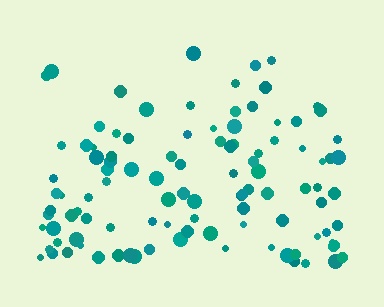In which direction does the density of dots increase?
From top to bottom, with the bottom side densest.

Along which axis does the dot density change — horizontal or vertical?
Vertical.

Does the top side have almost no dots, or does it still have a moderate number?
Still a moderate number, just noticeably fewer than the bottom.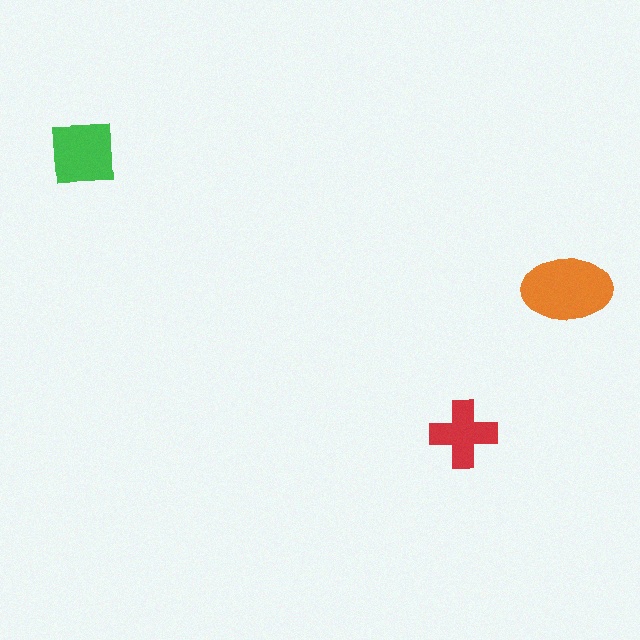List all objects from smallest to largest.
The red cross, the green square, the orange ellipse.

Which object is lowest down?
The red cross is bottommost.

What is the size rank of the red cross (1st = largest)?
3rd.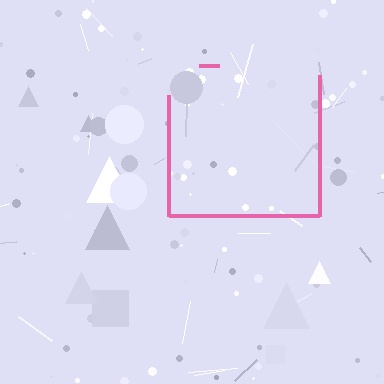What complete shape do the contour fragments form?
The contour fragments form a square.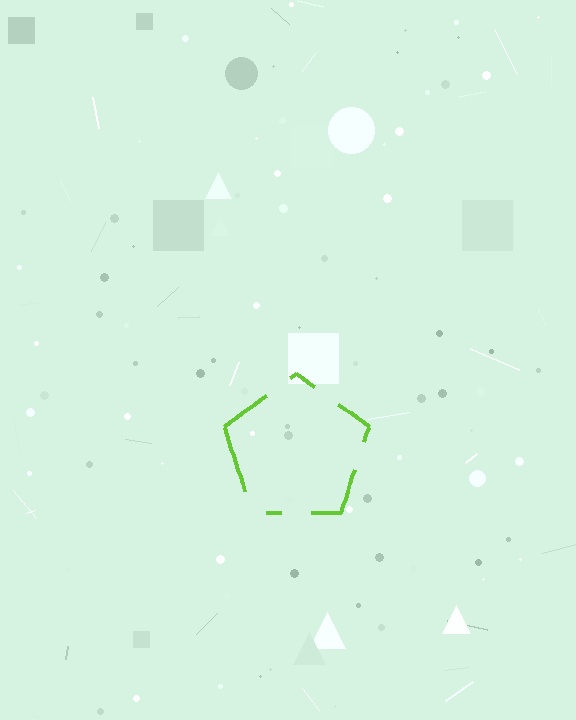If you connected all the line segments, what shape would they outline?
They would outline a pentagon.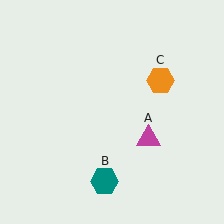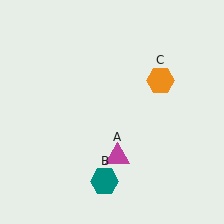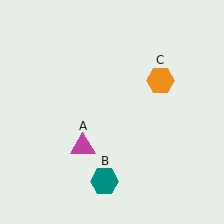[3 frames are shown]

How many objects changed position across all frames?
1 object changed position: magenta triangle (object A).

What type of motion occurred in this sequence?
The magenta triangle (object A) rotated clockwise around the center of the scene.